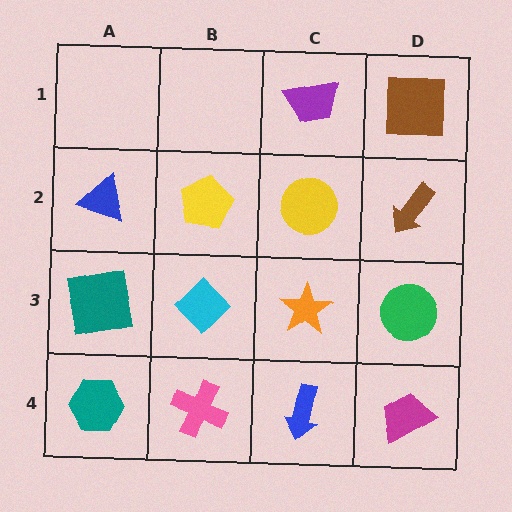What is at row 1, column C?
A purple trapezoid.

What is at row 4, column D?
A magenta trapezoid.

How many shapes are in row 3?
4 shapes.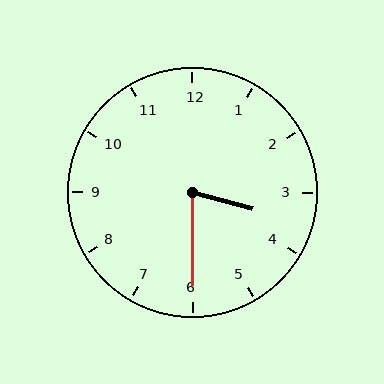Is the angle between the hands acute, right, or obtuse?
It is acute.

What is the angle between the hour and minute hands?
Approximately 75 degrees.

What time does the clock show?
3:30.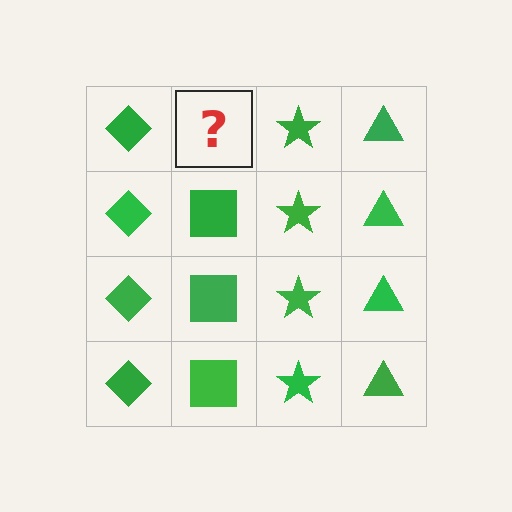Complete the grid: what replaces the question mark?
The question mark should be replaced with a green square.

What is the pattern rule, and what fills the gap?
The rule is that each column has a consistent shape. The gap should be filled with a green square.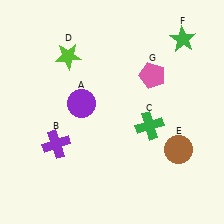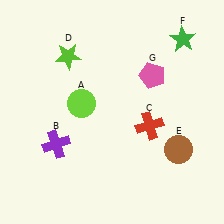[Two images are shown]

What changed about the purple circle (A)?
In Image 1, A is purple. In Image 2, it changed to lime.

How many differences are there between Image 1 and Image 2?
There are 2 differences between the two images.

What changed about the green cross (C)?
In Image 1, C is green. In Image 2, it changed to red.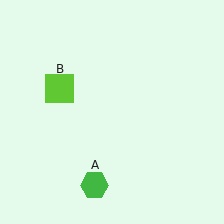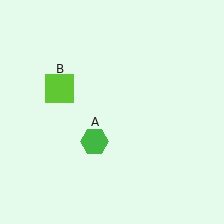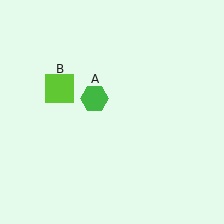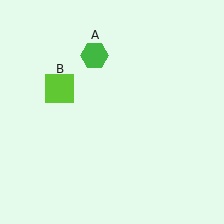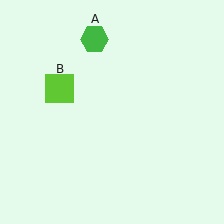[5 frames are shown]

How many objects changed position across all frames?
1 object changed position: green hexagon (object A).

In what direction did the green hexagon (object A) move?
The green hexagon (object A) moved up.